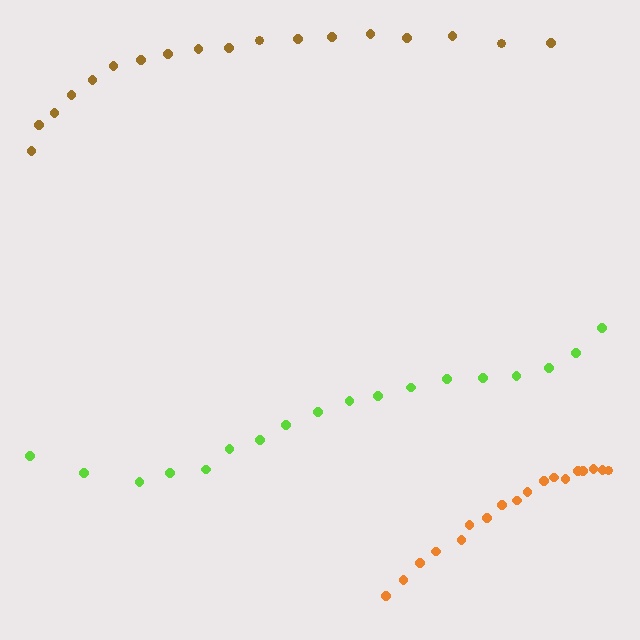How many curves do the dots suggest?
There are 3 distinct paths.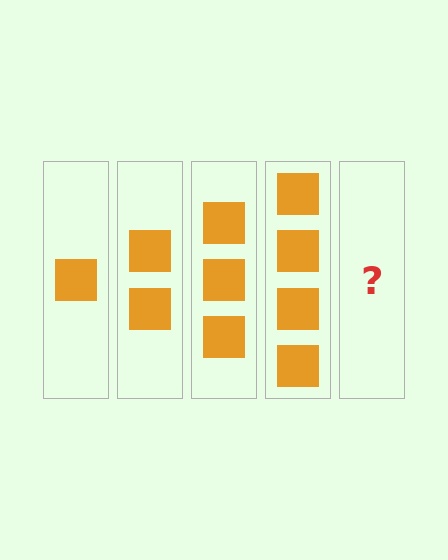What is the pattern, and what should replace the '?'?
The pattern is that each step adds one more square. The '?' should be 5 squares.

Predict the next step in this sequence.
The next step is 5 squares.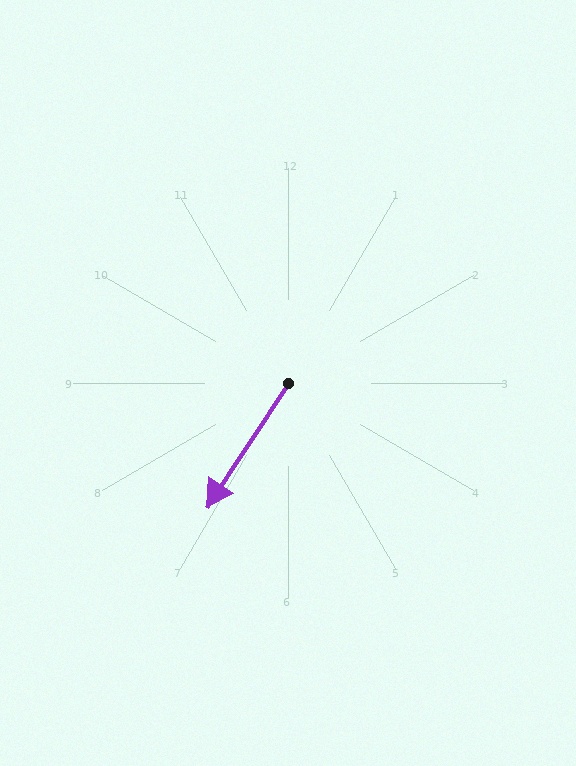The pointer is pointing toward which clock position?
Roughly 7 o'clock.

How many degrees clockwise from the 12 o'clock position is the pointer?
Approximately 213 degrees.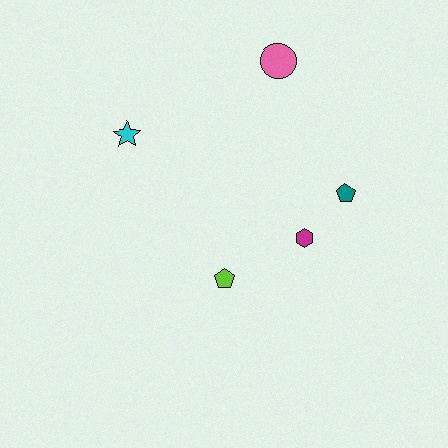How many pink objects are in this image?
There is 1 pink object.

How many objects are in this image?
There are 5 objects.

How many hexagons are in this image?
There is 1 hexagon.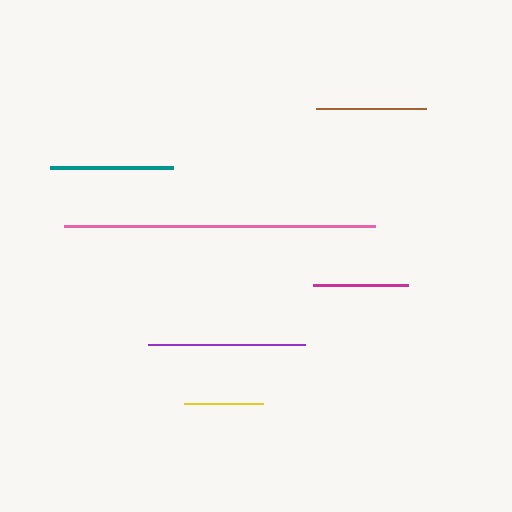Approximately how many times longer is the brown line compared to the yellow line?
The brown line is approximately 1.4 times the length of the yellow line.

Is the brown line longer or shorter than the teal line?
The teal line is longer than the brown line.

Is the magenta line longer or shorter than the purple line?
The purple line is longer than the magenta line.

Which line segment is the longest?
The pink line is the longest at approximately 311 pixels.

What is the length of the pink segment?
The pink segment is approximately 311 pixels long.